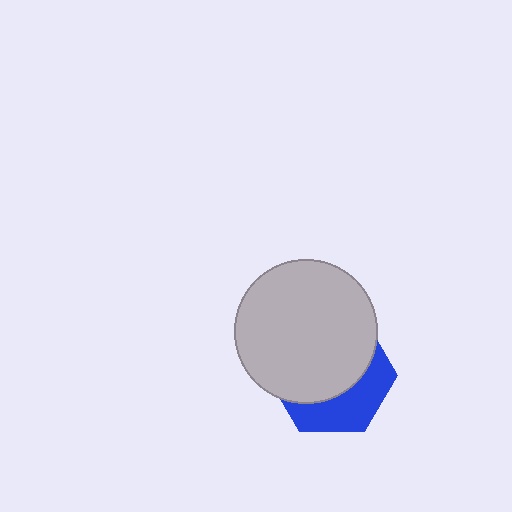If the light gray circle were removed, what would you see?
You would see the complete blue hexagon.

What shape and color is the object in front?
The object in front is a light gray circle.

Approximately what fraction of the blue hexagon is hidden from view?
Roughly 64% of the blue hexagon is hidden behind the light gray circle.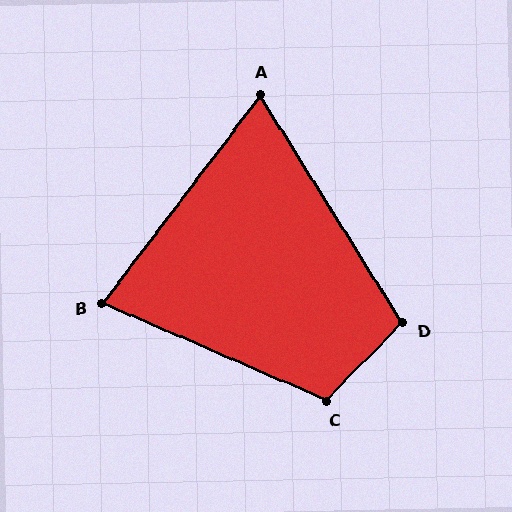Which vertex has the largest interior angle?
C, at approximately 111 degrees.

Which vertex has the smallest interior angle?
A, at approximately 69 degrees.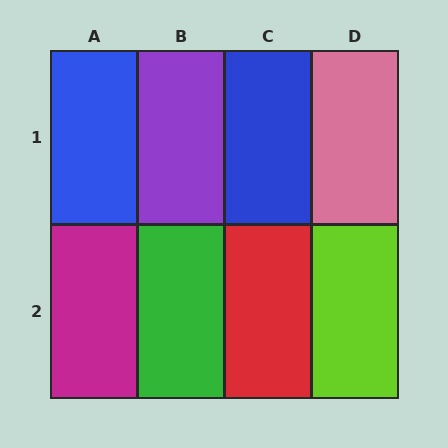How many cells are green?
1 cell is green.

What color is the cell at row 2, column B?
Green.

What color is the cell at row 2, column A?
Magenta.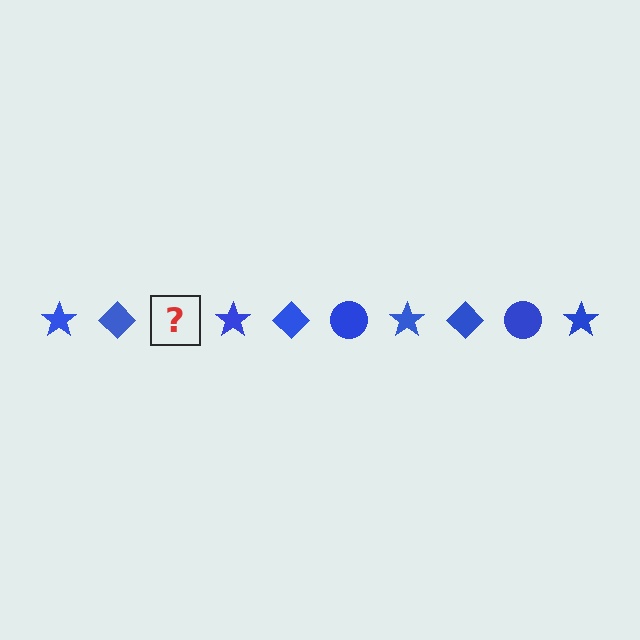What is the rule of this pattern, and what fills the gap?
The rule is that the pattern cycles through star, diamond, circle shapes in blue. The gap should be filled with a blue circle.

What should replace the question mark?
The question mark should be replaced with a blue circle.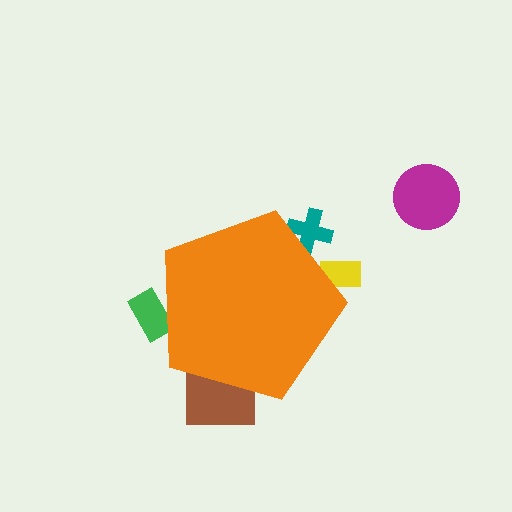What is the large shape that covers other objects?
An orange pentagon.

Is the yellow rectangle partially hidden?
Yes, the yellow rectangle is partially hidden behind the orange pentagon.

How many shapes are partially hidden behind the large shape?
4 shapes are partially hidden.